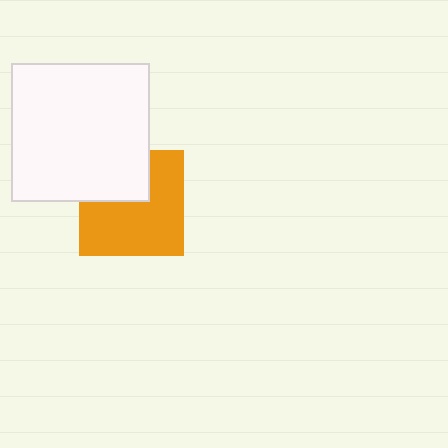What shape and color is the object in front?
The object in front is a white square.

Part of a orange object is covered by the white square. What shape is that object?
It is a square.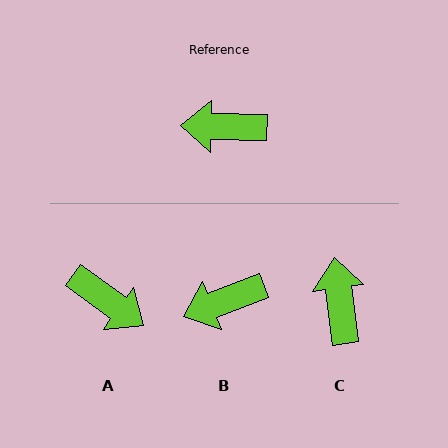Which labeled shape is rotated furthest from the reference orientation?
A, about 146 degrees away.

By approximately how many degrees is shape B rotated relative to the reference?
Approximately 22 degrees counter-clockwise.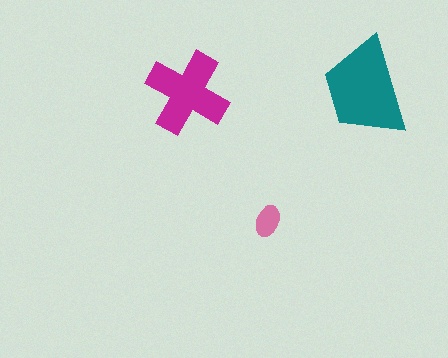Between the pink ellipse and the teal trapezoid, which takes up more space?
The teal trapezoid.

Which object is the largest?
The teal trapezoid.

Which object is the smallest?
The pink ellipse.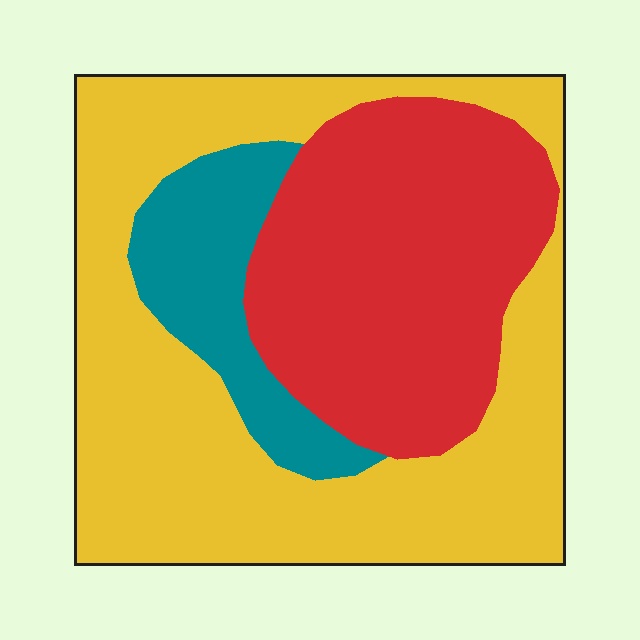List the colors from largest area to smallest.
From largest to smallest: yellow, red, teal.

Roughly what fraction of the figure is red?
Red covers roughly 35% of the figure.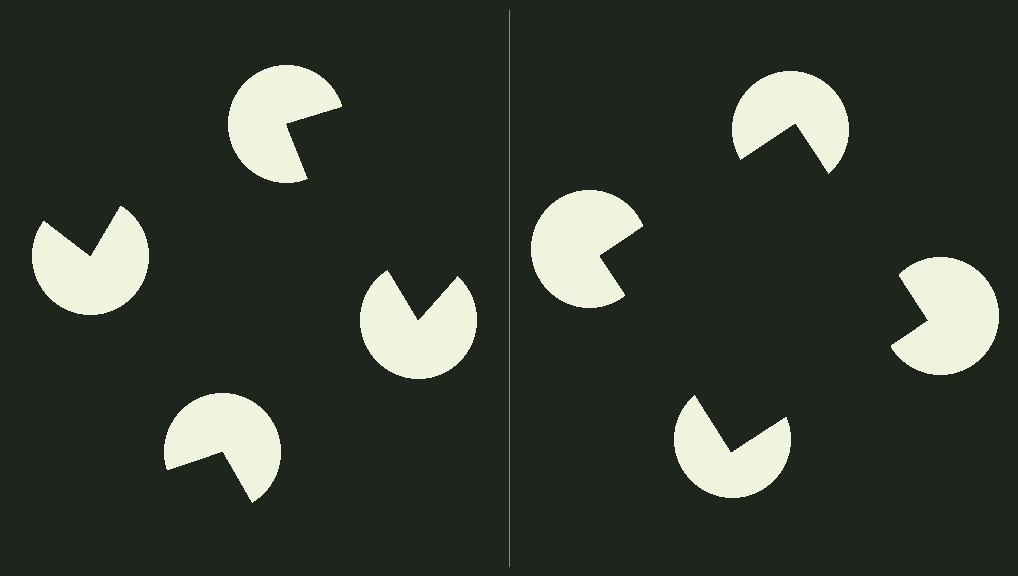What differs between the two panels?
The pac-man discs are positioned identically on both sides; only the wedge orientations differ. On the right they align to a square; on the left they are misaligned.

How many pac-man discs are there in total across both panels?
8 — 4 on each side.